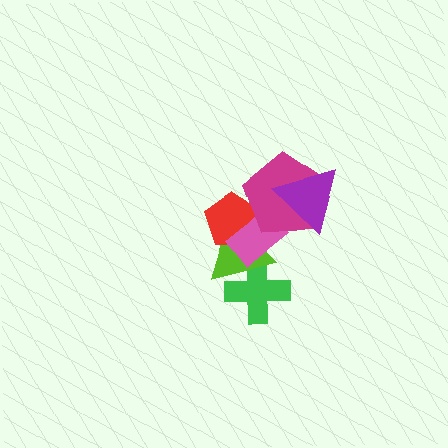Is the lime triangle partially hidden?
Yes, it is partially covered by another shape.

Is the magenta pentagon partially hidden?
Yes, it is partially covered by another shape.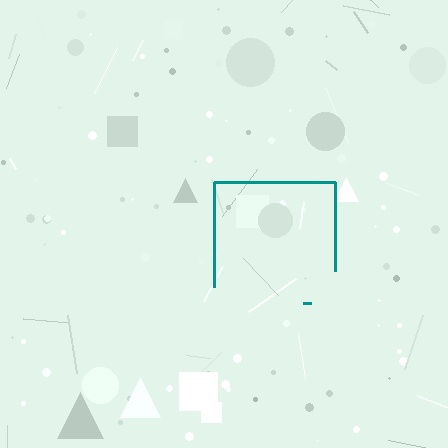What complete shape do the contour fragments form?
The contour fragments form a square.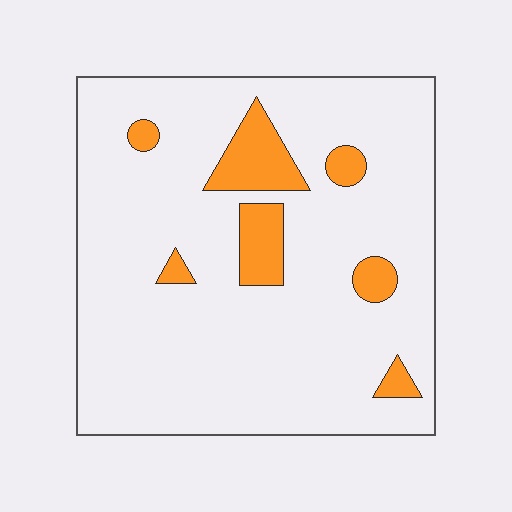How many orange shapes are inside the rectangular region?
7.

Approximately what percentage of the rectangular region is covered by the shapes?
Approximately 10%.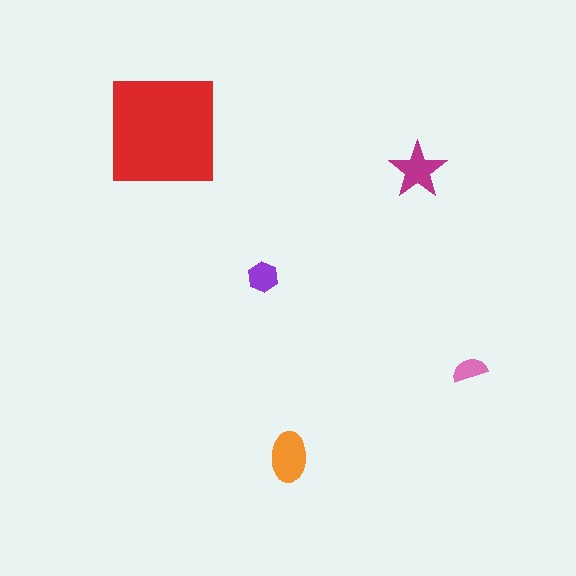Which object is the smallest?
The pink semicircle.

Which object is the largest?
The red square.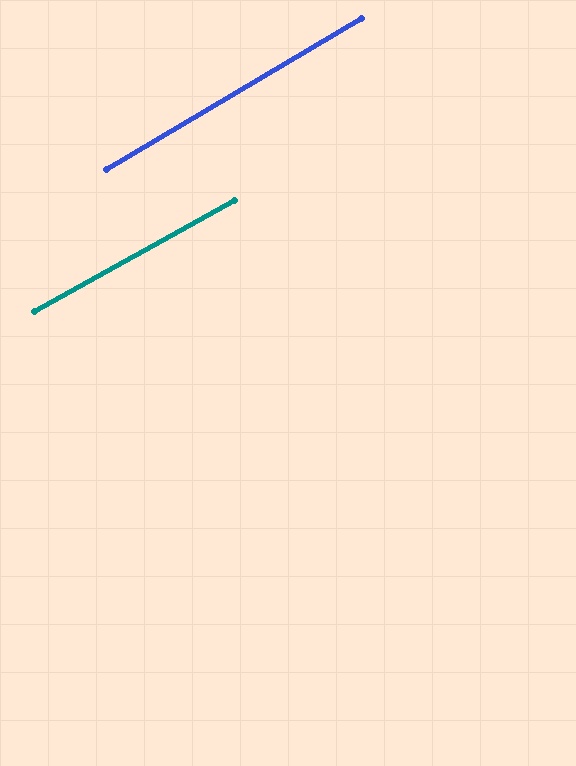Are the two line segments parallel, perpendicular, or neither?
Parallel — their directions differ by only 1.7°.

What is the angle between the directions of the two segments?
Approximately 2 degrees.